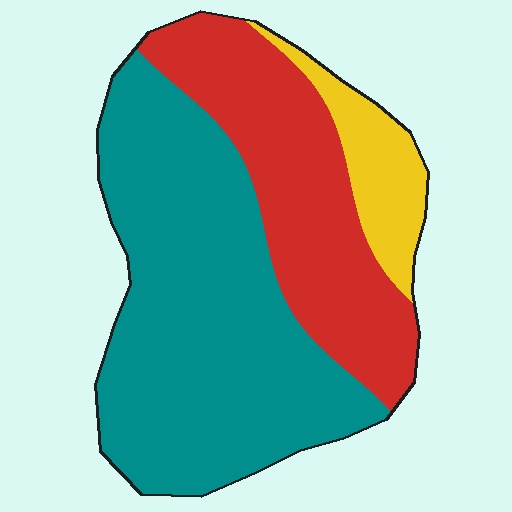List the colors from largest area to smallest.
From largest to smallest: teal, red, yellow.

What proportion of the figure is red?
Red covers 32% of the figure.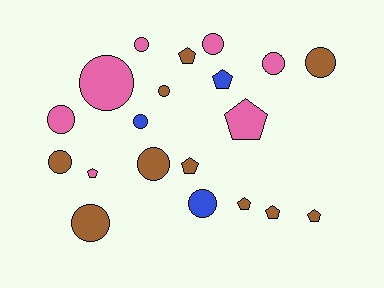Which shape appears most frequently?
Circle, with 12 objects.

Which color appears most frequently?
Brown, with 10 objects.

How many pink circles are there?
There are 5 pink circles.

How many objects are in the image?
There are 20 objects.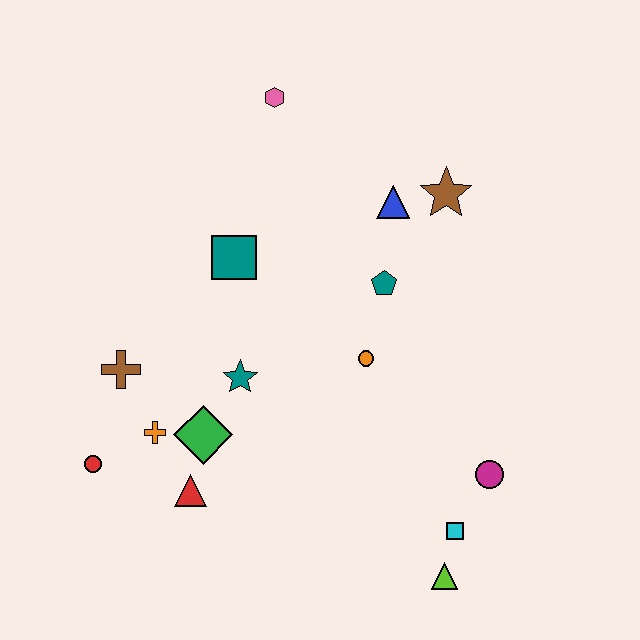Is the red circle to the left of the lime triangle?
Yes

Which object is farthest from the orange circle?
The red circle is farthest from the orange circle.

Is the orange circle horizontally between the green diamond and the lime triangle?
Yes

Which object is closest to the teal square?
The teal star is closest to the teal square.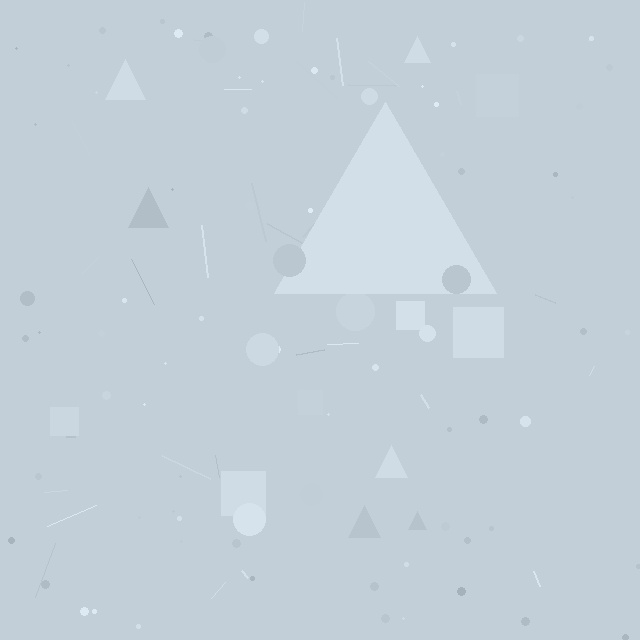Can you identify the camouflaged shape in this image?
The camouflaged shape is a triangle.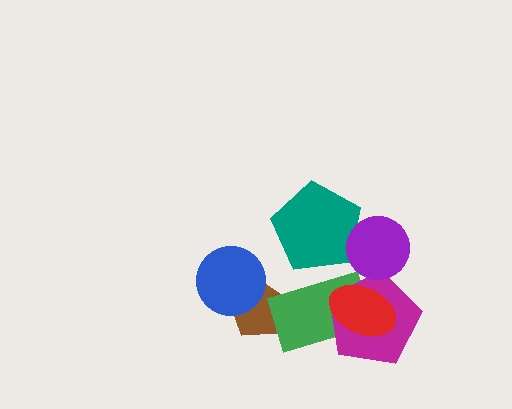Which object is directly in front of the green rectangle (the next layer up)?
The magenta pentagon is directly in front of the green rectangle.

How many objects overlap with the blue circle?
1 object overlaps with the blue circle.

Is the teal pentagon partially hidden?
Yes, it is partially covered by another shape.